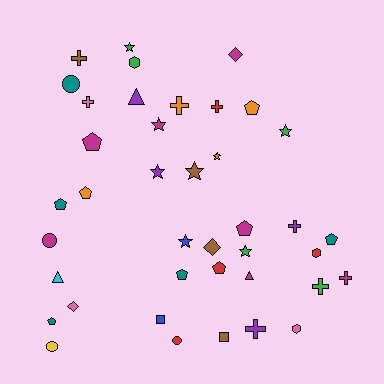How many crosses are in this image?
There are 8 crosses.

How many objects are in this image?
There are 40 objects.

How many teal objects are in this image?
There are 5 teal objects.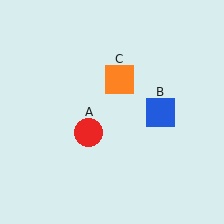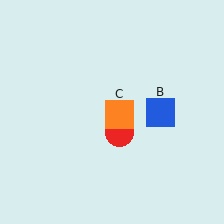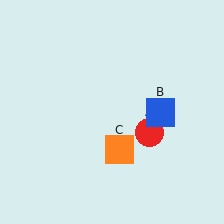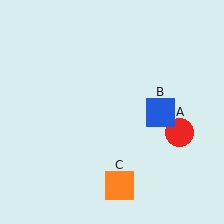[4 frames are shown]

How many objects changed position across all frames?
2 objects changed position: red circle (object A), orange square (object C).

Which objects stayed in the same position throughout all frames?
Blue square (object B) remained stationary.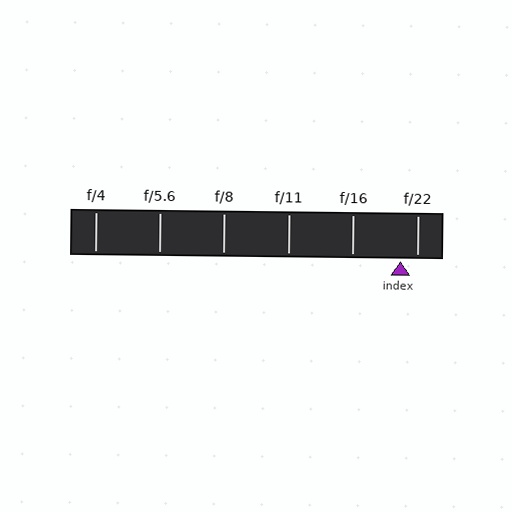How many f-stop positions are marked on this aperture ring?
There are 6 f-stop positions marked.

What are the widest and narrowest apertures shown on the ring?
The widest aperture shown is f/4 and the narrowest is f/22.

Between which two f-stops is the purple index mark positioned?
The index mark is between f/16 and f/22.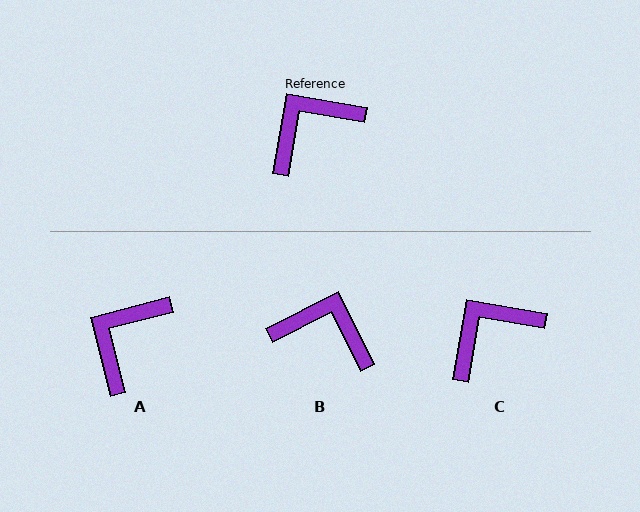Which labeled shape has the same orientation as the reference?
C.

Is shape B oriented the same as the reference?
No, it is off by about 54 degrees.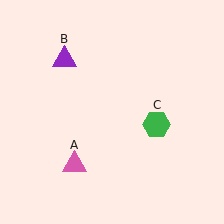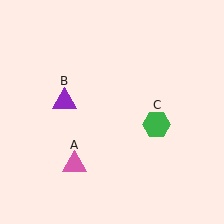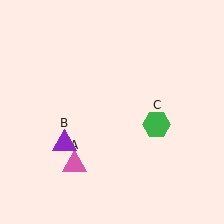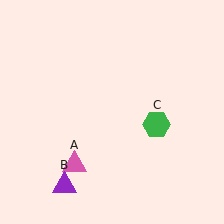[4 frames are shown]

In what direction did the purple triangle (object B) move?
The purple triangle (object B) moved down.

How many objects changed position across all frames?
1 object changed position: purple triangle (object B).